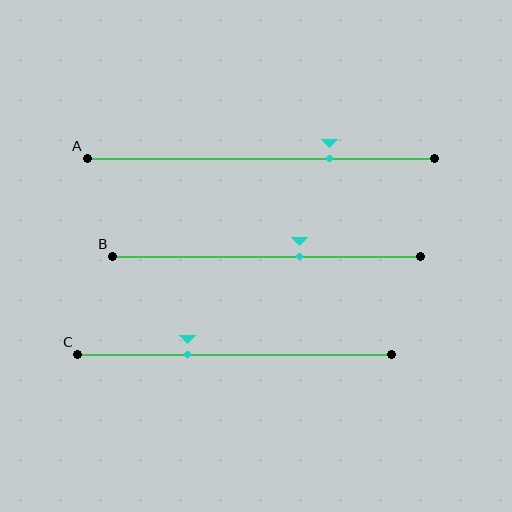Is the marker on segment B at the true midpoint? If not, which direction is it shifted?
No, the marker on segment B is shifted to the right by about 11% of the segment length.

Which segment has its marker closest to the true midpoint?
Segment B has its marker closest to the true midpoint.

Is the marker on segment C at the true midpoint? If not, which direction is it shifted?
No, the marker on segment C is shifted to the left by about 15% of the segment length.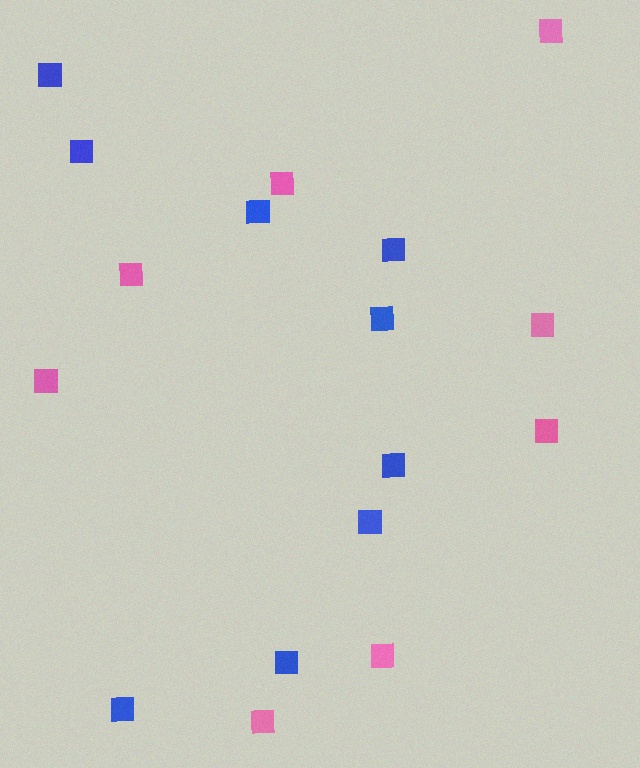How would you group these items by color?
There are 2 groups: one group of pink squares (8) and one group of blue squares (9).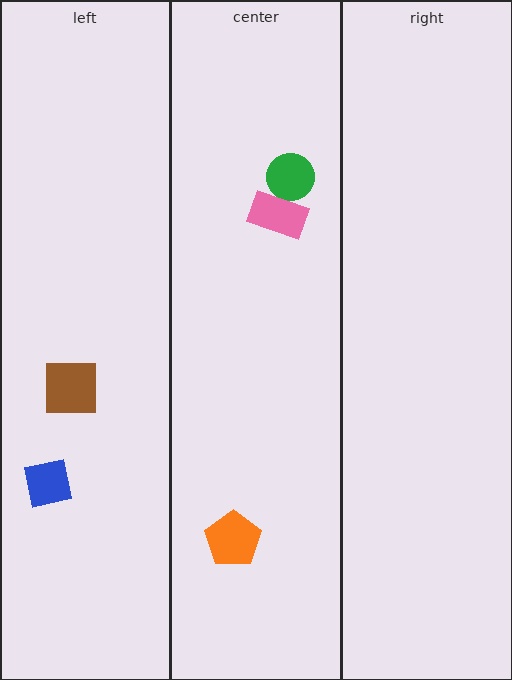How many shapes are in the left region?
2.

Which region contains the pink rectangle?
The center region.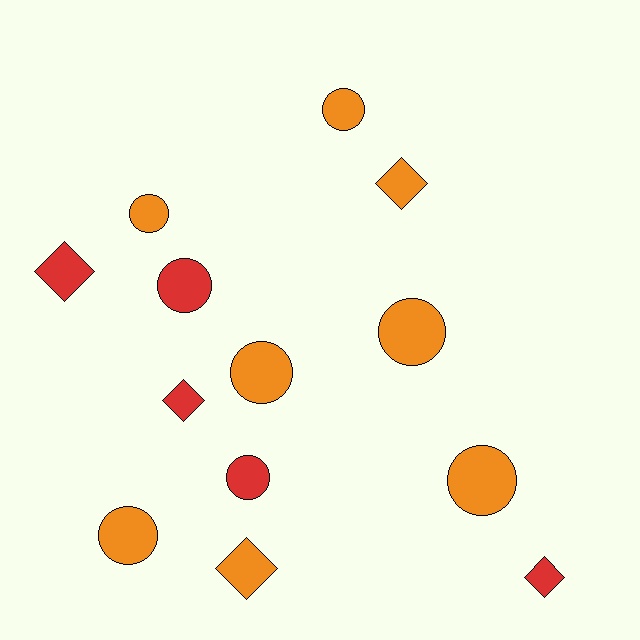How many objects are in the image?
There are 13 objects.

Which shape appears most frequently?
Circle, with 8 objects.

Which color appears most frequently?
Orange, with 8 objects.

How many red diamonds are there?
There are 3 red diamonds.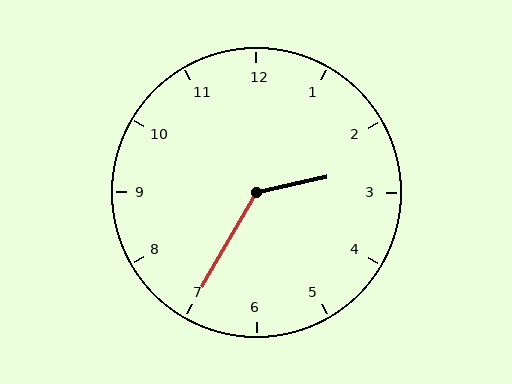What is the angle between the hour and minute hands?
Approximately 132 degrees.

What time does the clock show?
2:35.